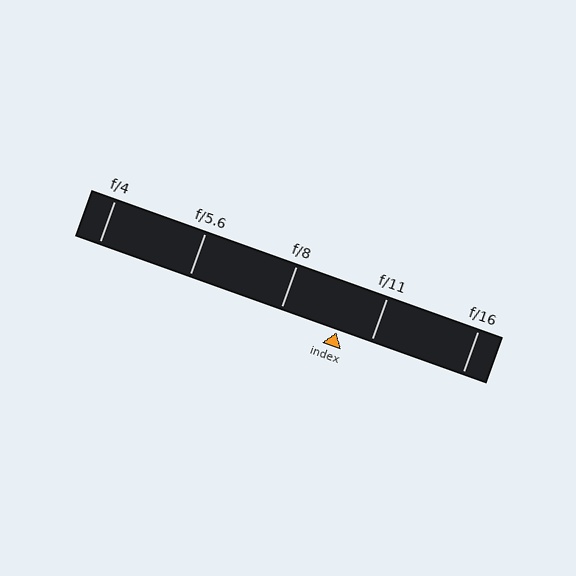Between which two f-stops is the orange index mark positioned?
The index mark is between f/8 and f/11.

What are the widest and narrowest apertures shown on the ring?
The widest aperture shown is f/4 and the narrowest is f/16.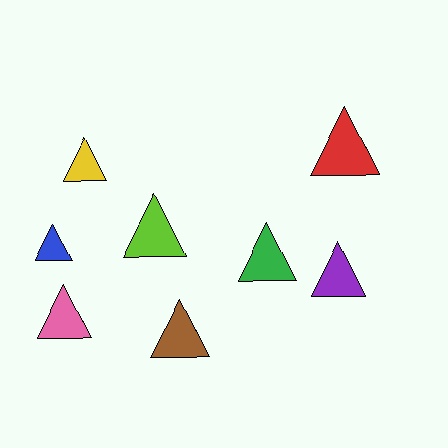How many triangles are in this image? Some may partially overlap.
There are 8 triangles.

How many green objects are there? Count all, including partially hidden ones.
There is 1 green object.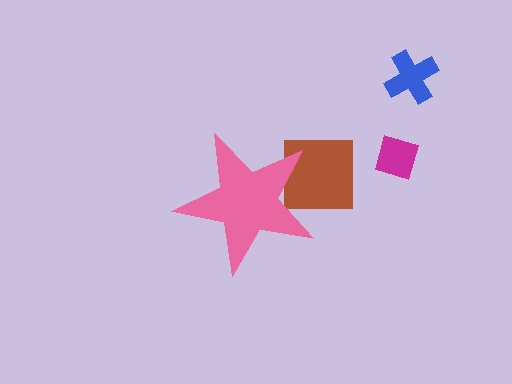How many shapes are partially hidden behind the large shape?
1 shape is partially hidden.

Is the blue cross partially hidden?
No, the blue cross is fully visible.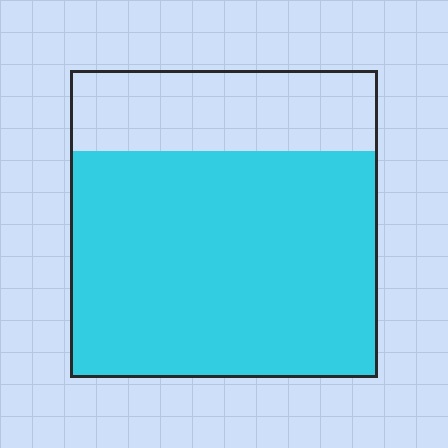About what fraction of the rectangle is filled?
About three quarters (3/4).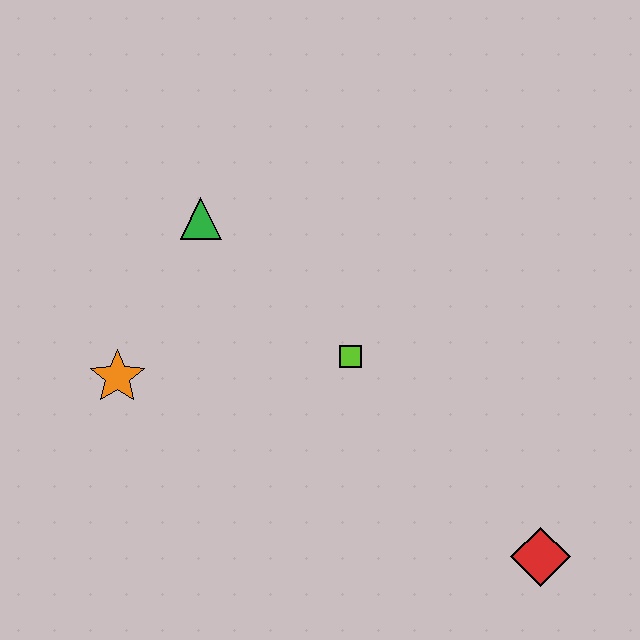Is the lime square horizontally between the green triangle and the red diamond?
Yes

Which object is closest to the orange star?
The green triangle is closest to the orange star.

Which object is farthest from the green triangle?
The red diamond is farthest from the green triangle.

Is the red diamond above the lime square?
No